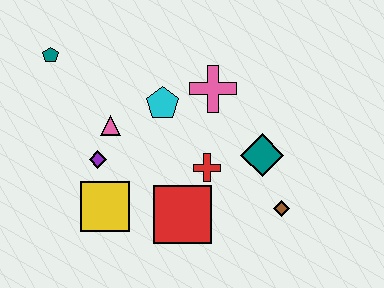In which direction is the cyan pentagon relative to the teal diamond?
The cyan pentagon is to the left of the teal diamond.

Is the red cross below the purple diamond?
Yes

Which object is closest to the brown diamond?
The teal diamond is closest to the brown diamond.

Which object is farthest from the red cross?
The teal pentagon is farthest from the red cross.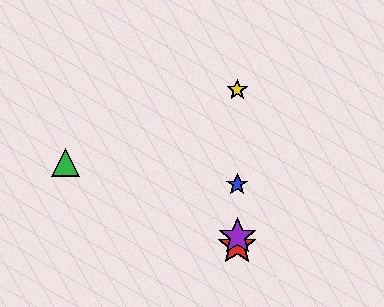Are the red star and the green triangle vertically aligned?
No, the red star is at x≈237 and the green triangle is at x≈65.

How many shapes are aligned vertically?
4 shapes (the red star, the blue star, the yellow star, the purple star) are aligned vertically.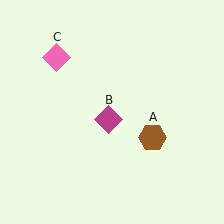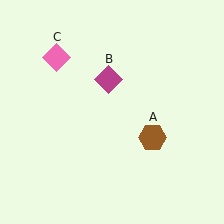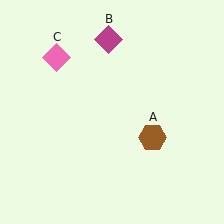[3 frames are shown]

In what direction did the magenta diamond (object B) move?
The magenta diamond (object B) moved up.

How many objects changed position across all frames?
1 object changed position: magenta diamond (object B).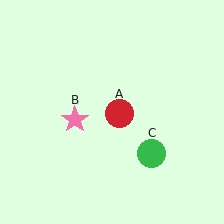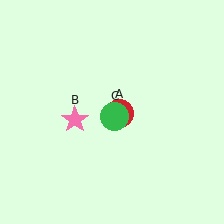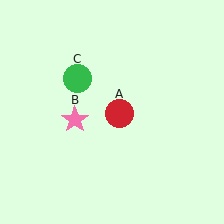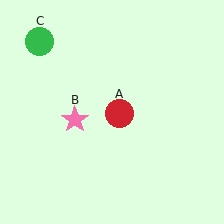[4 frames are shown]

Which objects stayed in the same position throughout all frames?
Red circle (object A) and pink star (object B) remained stationary.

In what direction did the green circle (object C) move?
The green circle (object C) moved up and to the left.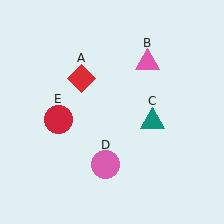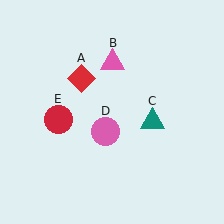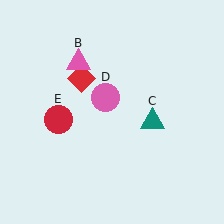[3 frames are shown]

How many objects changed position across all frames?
2 objects changed position: pink triangle (object B), pink circle (object D).